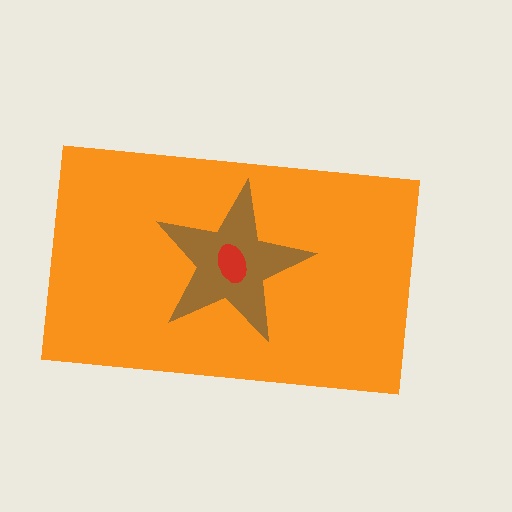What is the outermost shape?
The orange rectangle.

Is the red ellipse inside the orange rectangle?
Yes.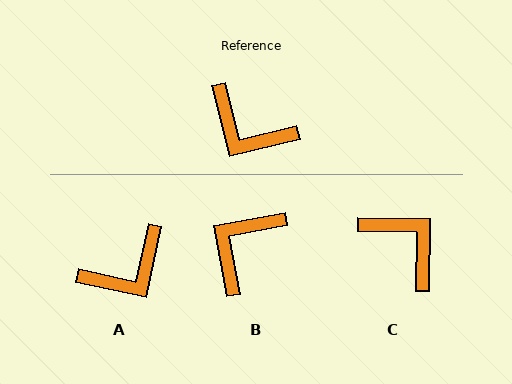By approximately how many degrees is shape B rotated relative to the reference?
Approximately 94 degrees clockwise.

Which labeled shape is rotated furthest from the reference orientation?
C, about 166 degrees away.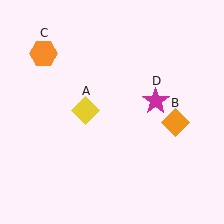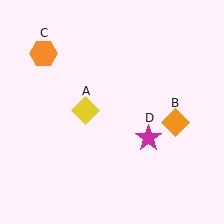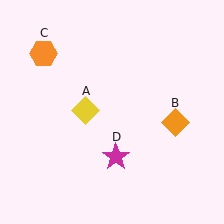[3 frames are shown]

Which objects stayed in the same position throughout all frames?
Yellow diamond (object A) and orange diamond (object B) and orange hexagon (object C) remained stationary.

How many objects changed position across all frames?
1 object changed position: magenta star (object D).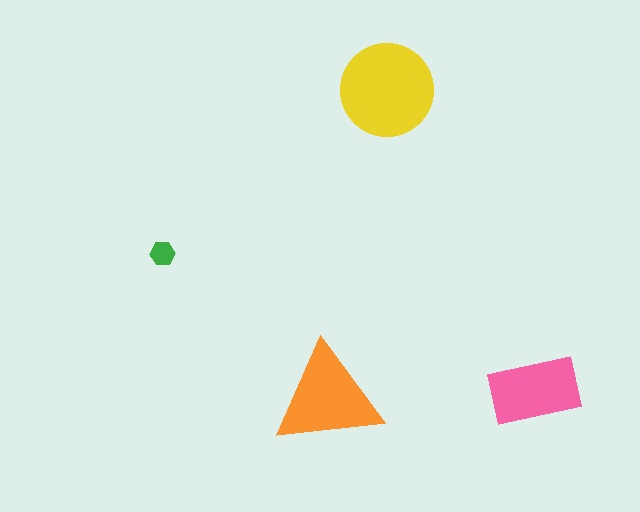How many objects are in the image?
There are 4 objects in the image.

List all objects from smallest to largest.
The green hexagon, the pink rectangle, the orange triangle, the yellow circle.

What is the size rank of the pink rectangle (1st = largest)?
3rd.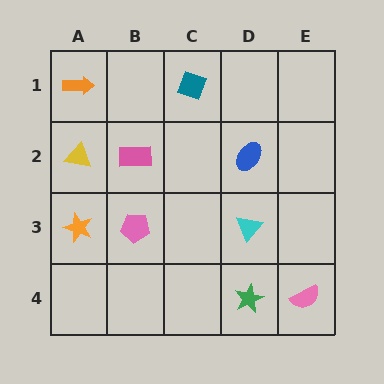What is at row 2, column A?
A yellow triangle.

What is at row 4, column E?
A pink semicircle.